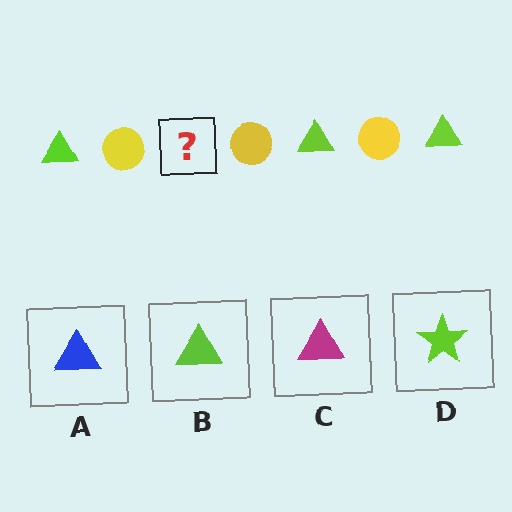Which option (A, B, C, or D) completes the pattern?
B.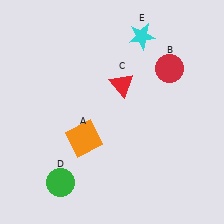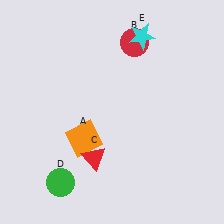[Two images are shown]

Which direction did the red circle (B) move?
The red circle (B) moved left.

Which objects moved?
The objects that moved are: the red circle (B), the red triangle (C).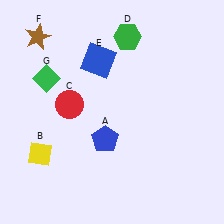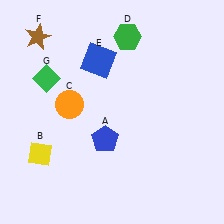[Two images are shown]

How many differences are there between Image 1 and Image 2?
There is 1 difference between the two images.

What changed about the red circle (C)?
In Image 1, C is red. In Image 2, it changed to orange.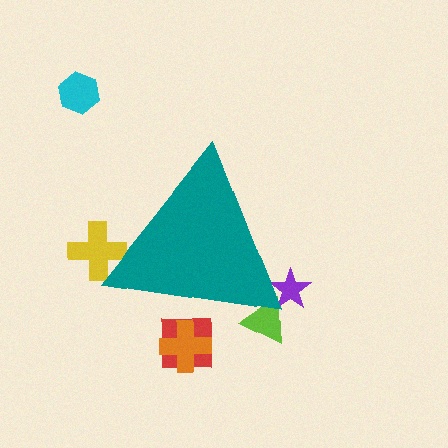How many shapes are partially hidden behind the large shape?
5 shapes are partially hidden.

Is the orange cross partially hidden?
Yes, the orange cross is partially hidden behind the teal triangle.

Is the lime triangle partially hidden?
Yes, the lime triangle is partially hidden behind the teal triangle.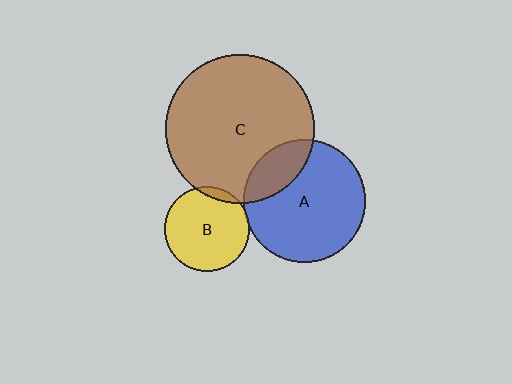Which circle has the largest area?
Circle C (brown).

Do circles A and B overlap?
Yes.